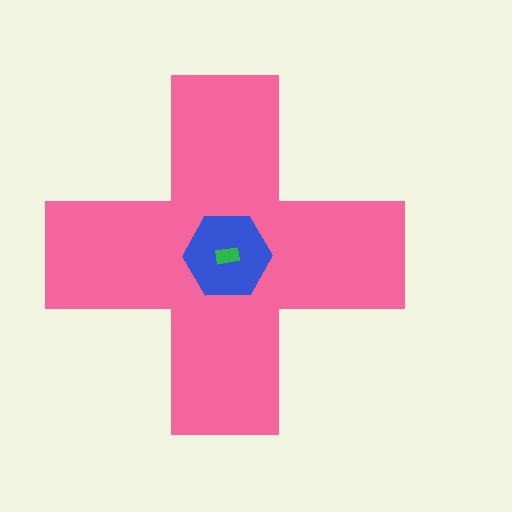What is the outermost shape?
The pink cross.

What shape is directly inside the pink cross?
The blue hexagon.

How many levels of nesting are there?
3.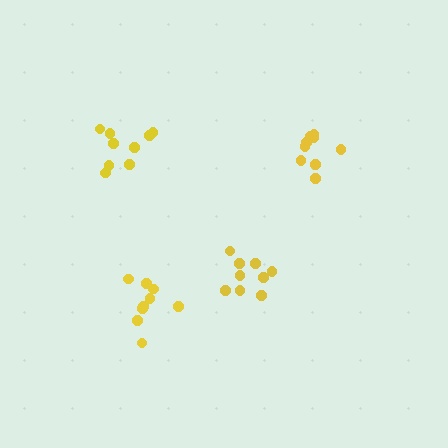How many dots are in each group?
Group 1: 9 dots, Group 2: 9 dots, Group 3: 9 dots, Group 4: 9 dots (36 total).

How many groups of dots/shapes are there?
There are 4 groups.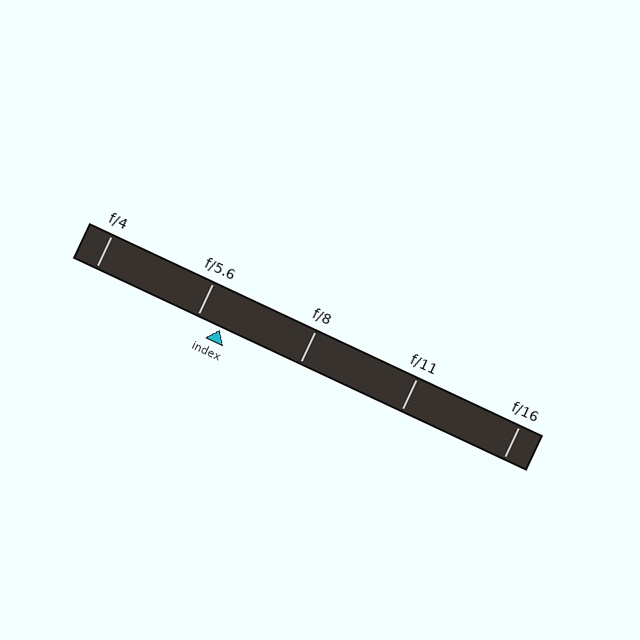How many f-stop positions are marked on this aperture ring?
There are 5 f-stop positions marked.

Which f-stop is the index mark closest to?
The index mark is closest to f/5.6.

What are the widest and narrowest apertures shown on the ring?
The widest aperture shown is f/4 and the narrowest is f/16.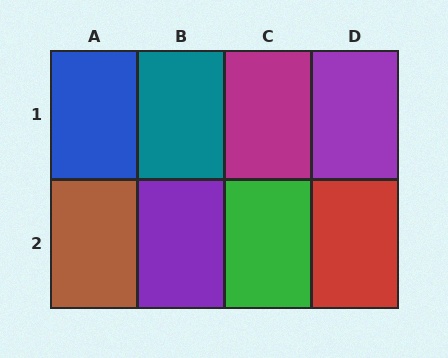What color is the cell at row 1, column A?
Blue.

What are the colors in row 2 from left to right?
Brown, purple, green, red.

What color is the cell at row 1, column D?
Purple.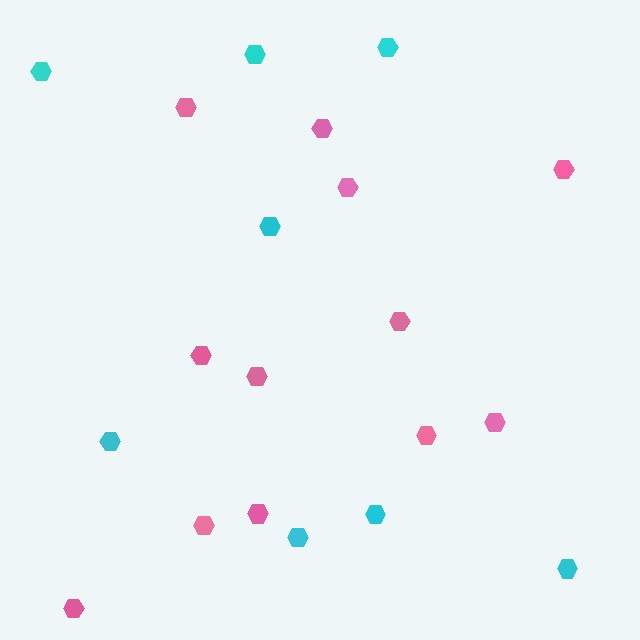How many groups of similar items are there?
There are 2 groups: one group of cyan hexagons (8) and one group of pink hexagons (12).